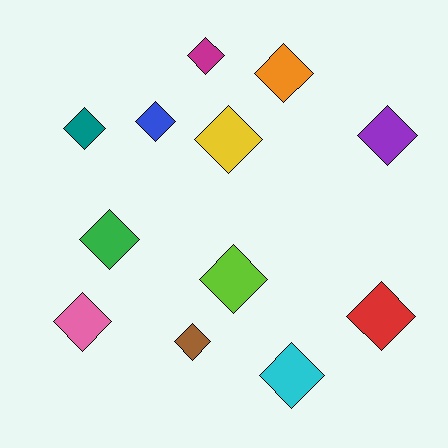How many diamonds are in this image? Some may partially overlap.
There are 12 diamonds.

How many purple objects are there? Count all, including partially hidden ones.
There is 1 purple object.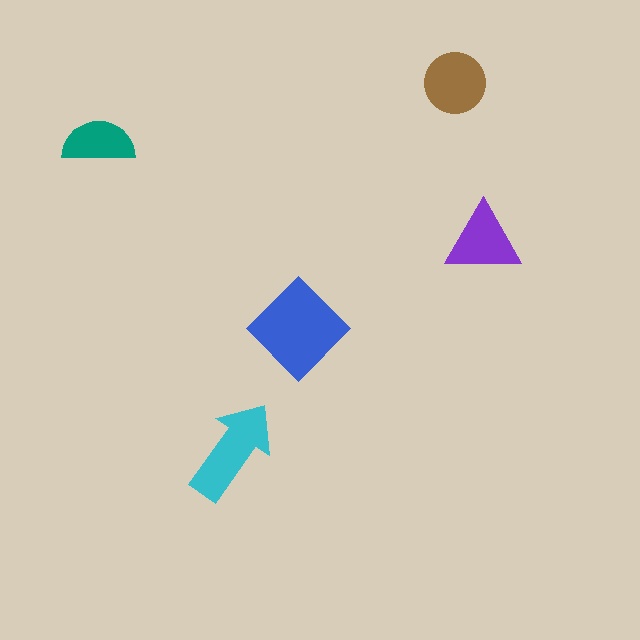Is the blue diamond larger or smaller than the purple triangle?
Larger.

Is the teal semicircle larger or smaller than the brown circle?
Smaller.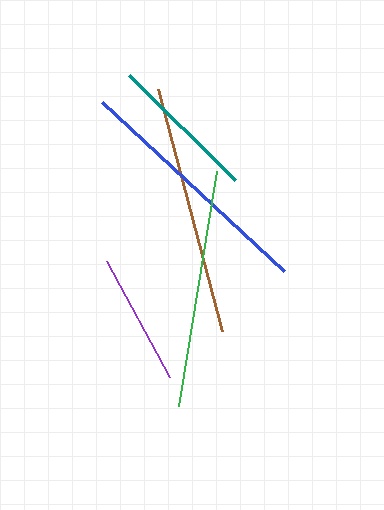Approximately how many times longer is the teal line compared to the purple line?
The teal line is approximately 1.1 times the length of the purple line.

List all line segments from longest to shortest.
From longest to shortest: brown, blue, green, teal, purple.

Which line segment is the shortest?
The purple line is the shortest at approximately 132 pixels.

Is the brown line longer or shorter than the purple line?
The brown line is longer than the purple line.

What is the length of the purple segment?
The purple segment is approximately 132 pixels long.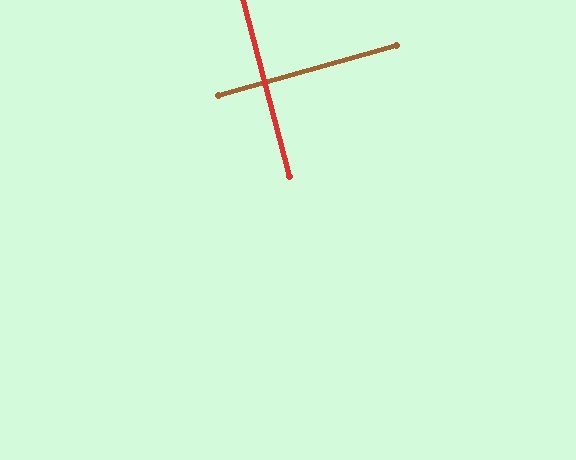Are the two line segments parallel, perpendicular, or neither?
Perpendicular — they meet at approximately 89°.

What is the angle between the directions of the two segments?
Approximately 89 degrees.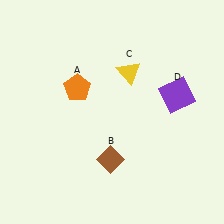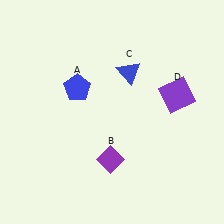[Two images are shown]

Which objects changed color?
A changed from orange to blue. B changed from brown to purple. C changed from yellow to blue.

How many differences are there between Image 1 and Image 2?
There are 3 differences between the two images.